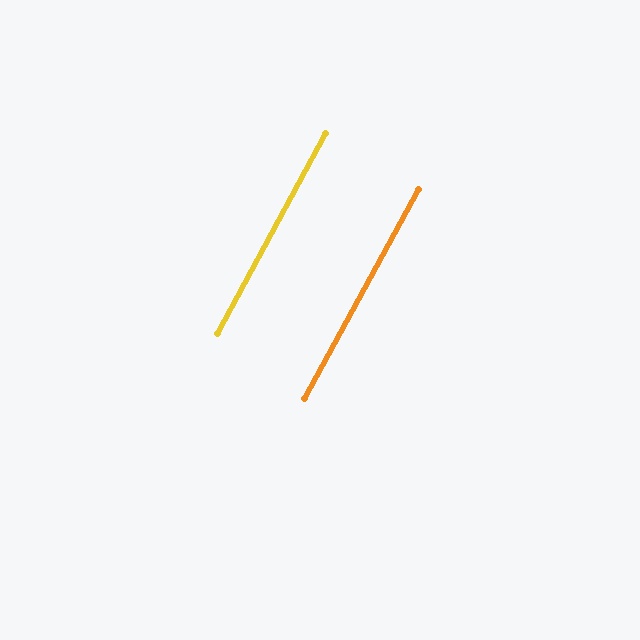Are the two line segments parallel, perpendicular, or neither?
Parallel — their directions differ by only 0.0°.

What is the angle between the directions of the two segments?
Approximately 0 degrees.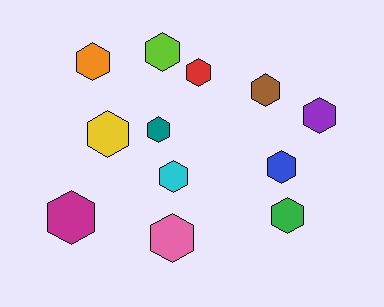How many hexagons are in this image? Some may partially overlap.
There are 12 hexagons.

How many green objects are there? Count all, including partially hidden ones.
There is 1 green object.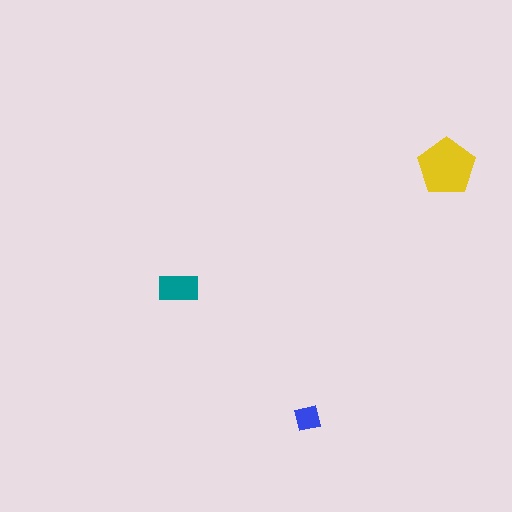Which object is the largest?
The yellow pentagon.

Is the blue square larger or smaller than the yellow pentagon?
Smaller.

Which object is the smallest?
The blue square.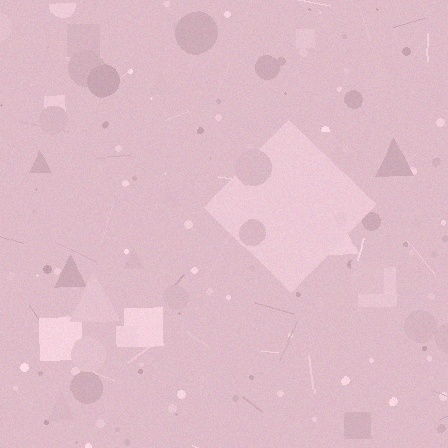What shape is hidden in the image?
A diamond is hidden in the image.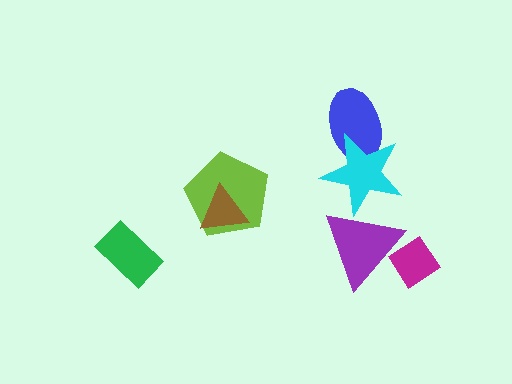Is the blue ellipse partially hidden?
Yes, it is partially covered by another shape.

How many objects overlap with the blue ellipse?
1 object overlaps with the blue ellipse.